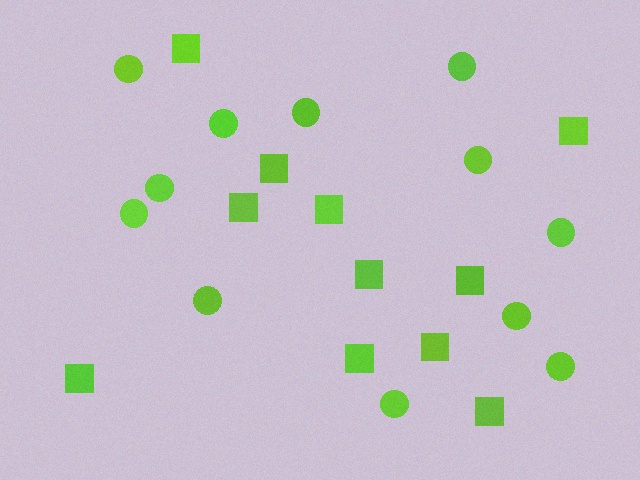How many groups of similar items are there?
There are 2 groups: one group of squares (11) and one group of circles (12).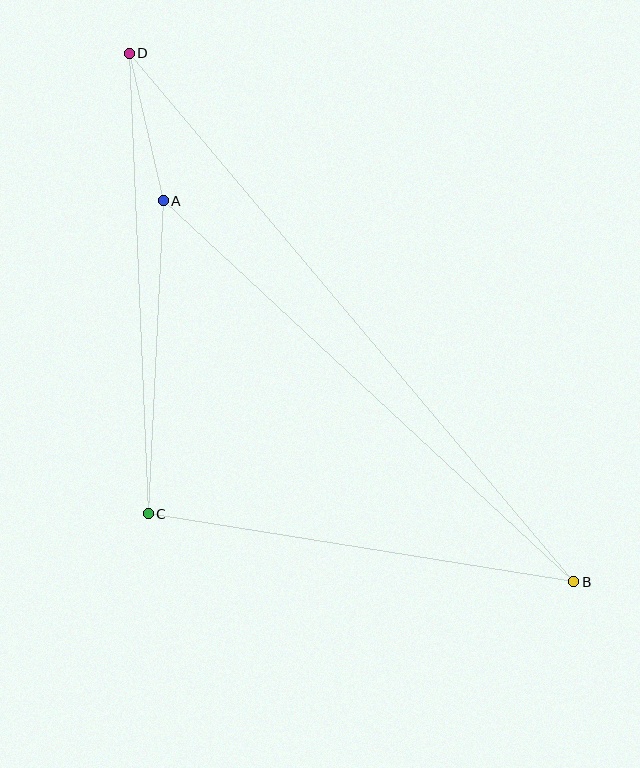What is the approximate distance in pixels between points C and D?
The distance between C and D is approximately 461 pixels.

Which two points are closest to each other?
Points A and D are closest to each other.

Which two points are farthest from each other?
Points B and D are farthest from each other.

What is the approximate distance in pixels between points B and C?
The distance between B and C is approximately 431 pixels.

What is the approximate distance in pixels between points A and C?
The distance between A and C is approximately 314 pixels.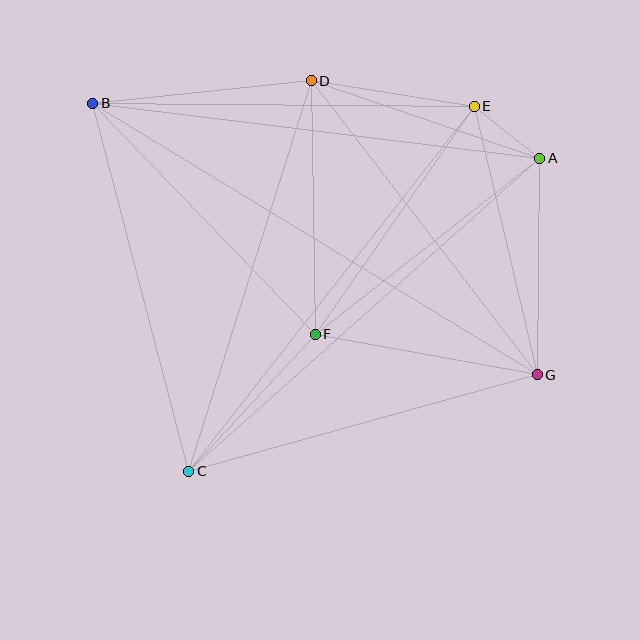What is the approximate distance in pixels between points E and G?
The distance between E and G is approximately 276 pixels.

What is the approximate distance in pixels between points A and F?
The distance between A and F is approximately 285 pixels.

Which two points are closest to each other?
Points A and E are closest to each other.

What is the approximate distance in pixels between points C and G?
The distance between C and G is approximately 361 pixels.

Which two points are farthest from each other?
Points B and G are farthest from each other.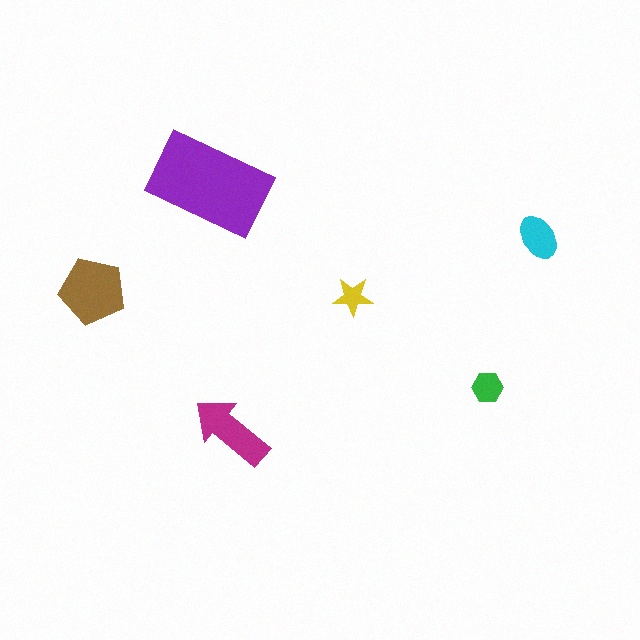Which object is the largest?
The purple rectangle.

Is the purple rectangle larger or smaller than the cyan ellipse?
Larger.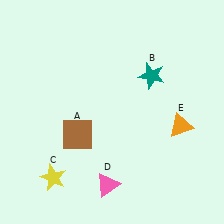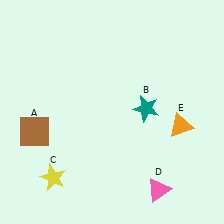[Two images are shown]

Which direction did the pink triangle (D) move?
The pink triangle (D) moved right.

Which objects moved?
The objects that moved are: the brown square (A), the teal star (B), the pink triangle (D).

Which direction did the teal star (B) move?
The teal star (B) moved down.